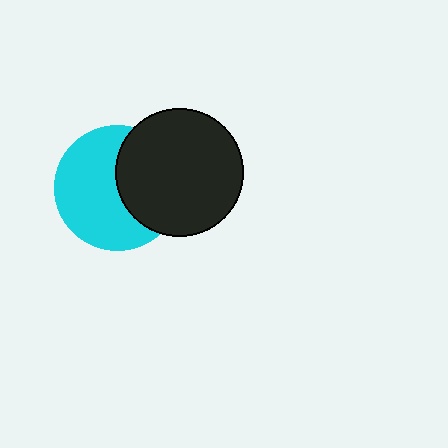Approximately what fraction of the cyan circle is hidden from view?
Roughly 40% of the cyan circle is hidden behind the black circle.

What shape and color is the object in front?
The object in front is a black circle.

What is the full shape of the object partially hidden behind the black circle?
The partially hidden object is a cyan circle.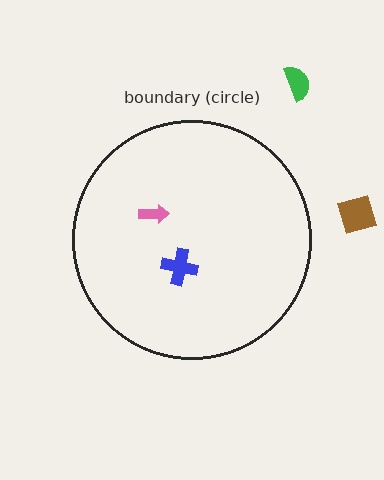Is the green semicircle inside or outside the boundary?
Outside.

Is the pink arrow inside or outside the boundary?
Inside.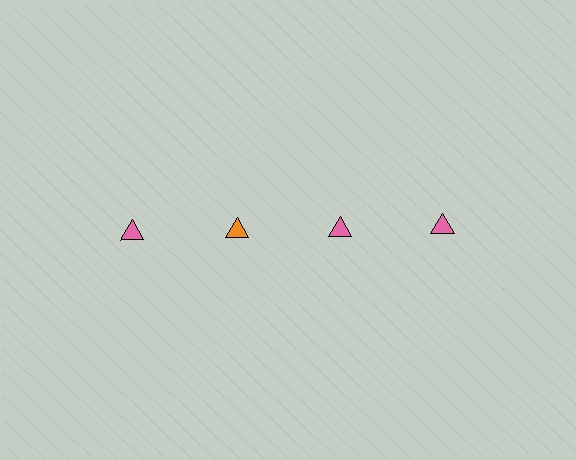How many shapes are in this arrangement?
There are 4 shapes arranged in a grid pattern.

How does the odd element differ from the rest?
It has a different color: orange instead of pink.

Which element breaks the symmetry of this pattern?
The orange triangle in the top row, second from left column breaks the symmetry. All other shapes are pink triangles.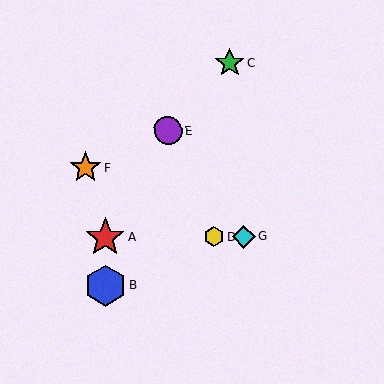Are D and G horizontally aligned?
Yes, both are at y≈236.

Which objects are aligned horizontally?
Objects A, D, G are aligned horizontally.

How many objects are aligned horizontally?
3 objects (A, D, G) are aligned horizontally.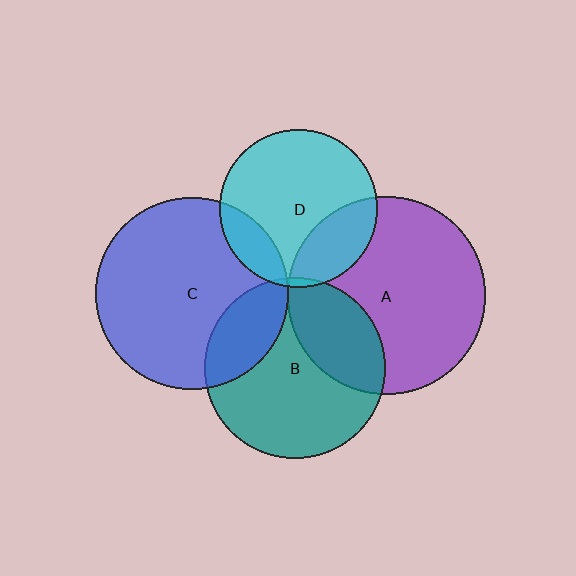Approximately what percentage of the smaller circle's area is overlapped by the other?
Approximately 20%.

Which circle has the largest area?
Circle A (purple).